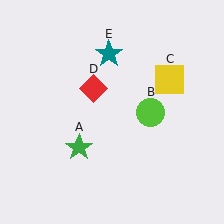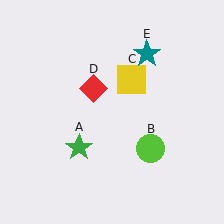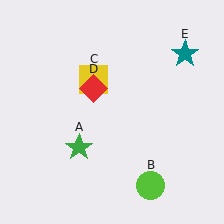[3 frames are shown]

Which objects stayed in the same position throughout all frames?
Green star (object A) and red diamond (object D) remained stationary.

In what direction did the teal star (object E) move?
The teal star (object E) moved right.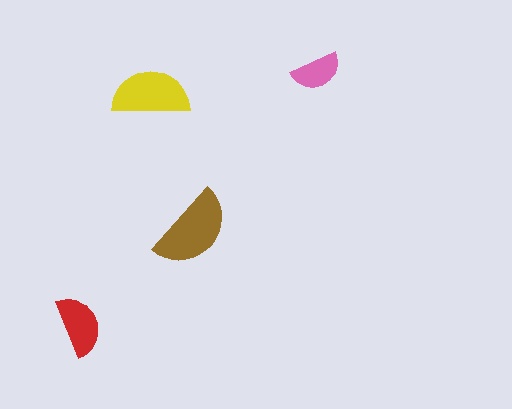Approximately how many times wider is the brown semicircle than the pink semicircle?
About 1.5 times wider.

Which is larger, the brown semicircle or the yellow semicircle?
The brown one.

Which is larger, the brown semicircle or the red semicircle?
The brown one.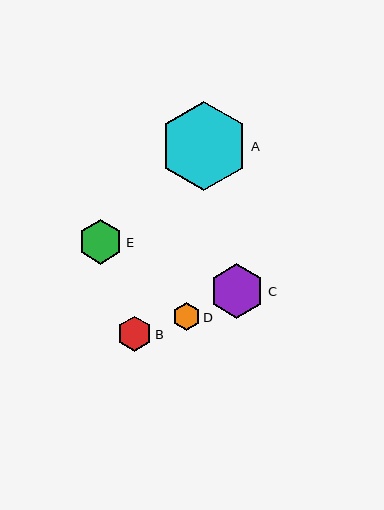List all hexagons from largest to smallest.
From largest to smallest: A, C, E, B, D.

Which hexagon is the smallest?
Hexagon D is the smallest with a size of approximately 28 pixels.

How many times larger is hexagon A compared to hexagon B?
Hexagon A is approximately 2.5 times the size of hexagon B.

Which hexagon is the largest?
Hexagon A is the largest with a size of approximately 89 pixels.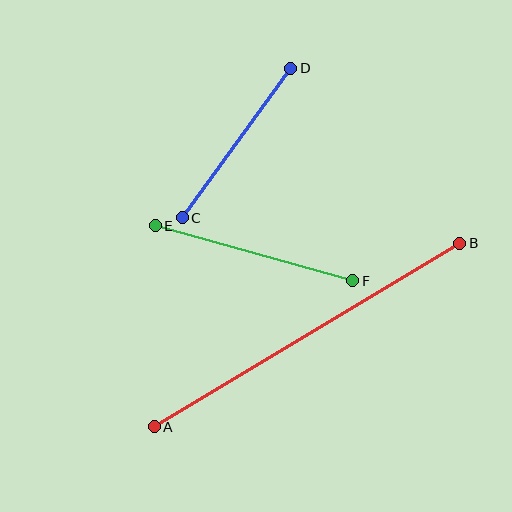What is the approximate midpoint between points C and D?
The midpoint is at approximately (237, 143) pixels.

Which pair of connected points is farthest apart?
Points A and B are farthest apart.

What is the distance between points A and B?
The distance is approximately 356 pixels.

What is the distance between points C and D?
The distance is approximately 185 pixels.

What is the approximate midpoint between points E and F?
The midpoint is at approximately (254, 253) pixels.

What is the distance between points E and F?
The distance is approximately 205 pixels.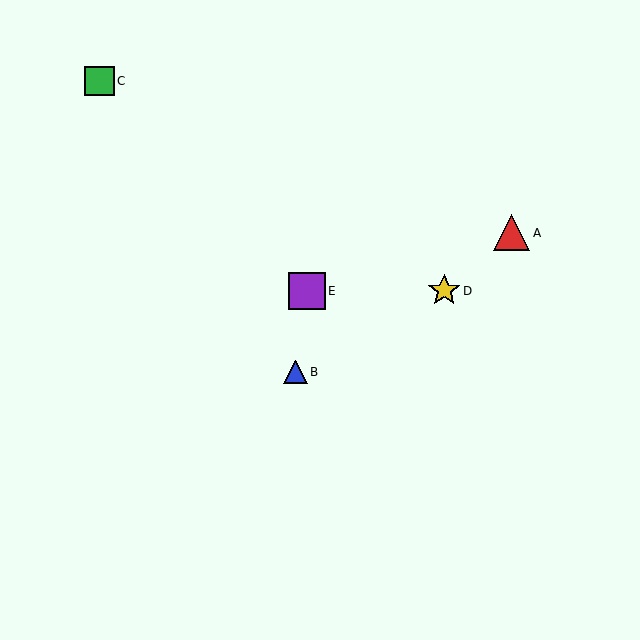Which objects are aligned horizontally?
Objects D, E are aligned horizontally.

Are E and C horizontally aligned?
No, E is at y≈291 and C is at y≈81.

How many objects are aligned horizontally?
2 objects (D, E) are aligned horizontally.